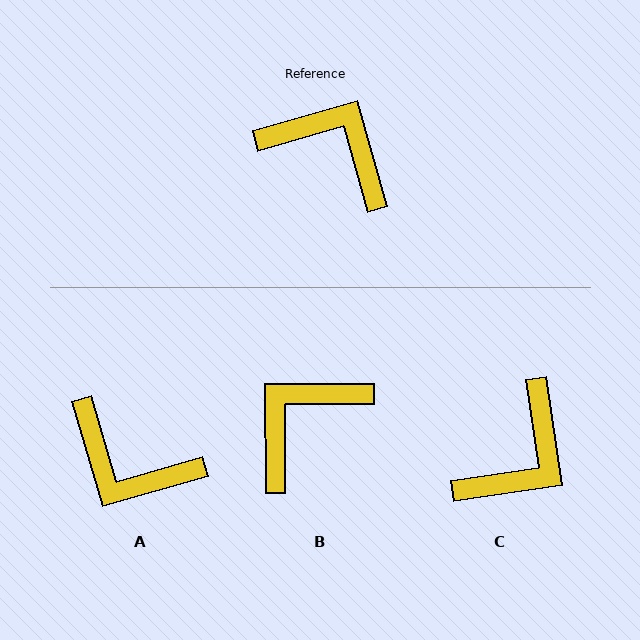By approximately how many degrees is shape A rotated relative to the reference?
Approximately 180 degrees clockwise.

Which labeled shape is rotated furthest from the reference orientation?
A, about 180 degrees away.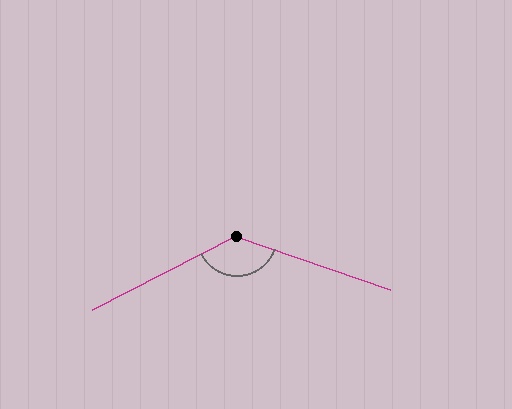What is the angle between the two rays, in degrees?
Approximately 134 degrees.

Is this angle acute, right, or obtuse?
It is obtuse.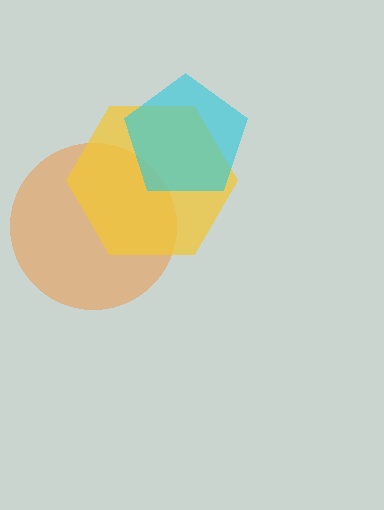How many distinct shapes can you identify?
There are 3 distinct shapes: an orange circle, a yellow hexagon, a cyan pentagon.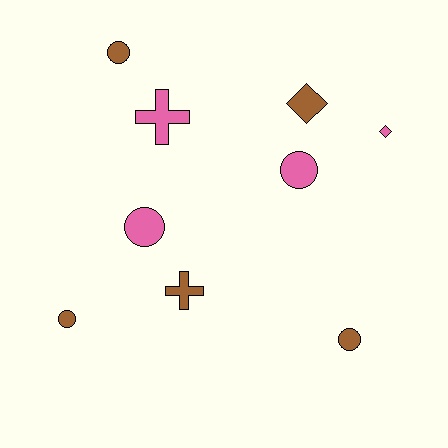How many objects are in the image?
There are 9 objects.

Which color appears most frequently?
Brown, with 5 objects.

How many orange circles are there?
There are no orange circles.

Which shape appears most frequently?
Circle, with 5 objects.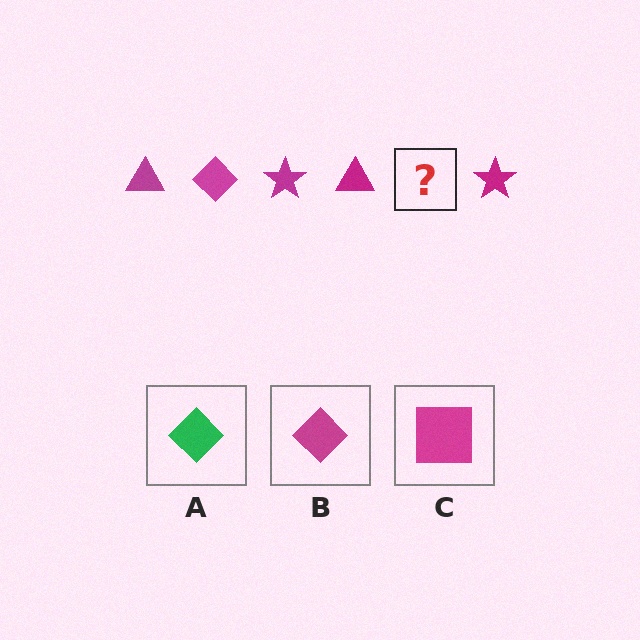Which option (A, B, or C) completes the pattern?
B.